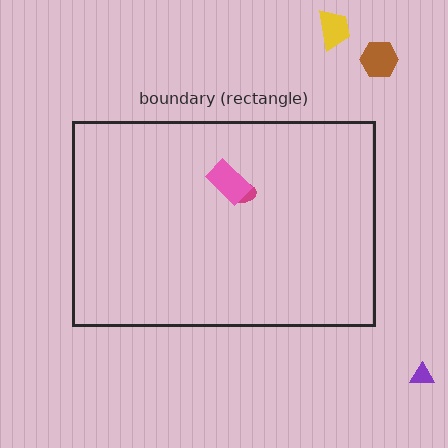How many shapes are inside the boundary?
2 inside, 3 outside.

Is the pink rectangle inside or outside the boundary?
Inside.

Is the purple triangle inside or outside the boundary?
Outside.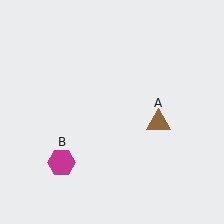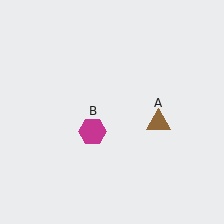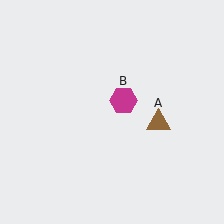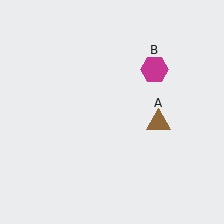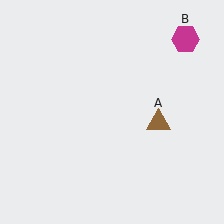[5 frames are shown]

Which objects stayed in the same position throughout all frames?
Brown triangle (object A) remained stationary.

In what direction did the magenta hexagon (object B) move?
The magenta hexagon (object B) moved up and to the right.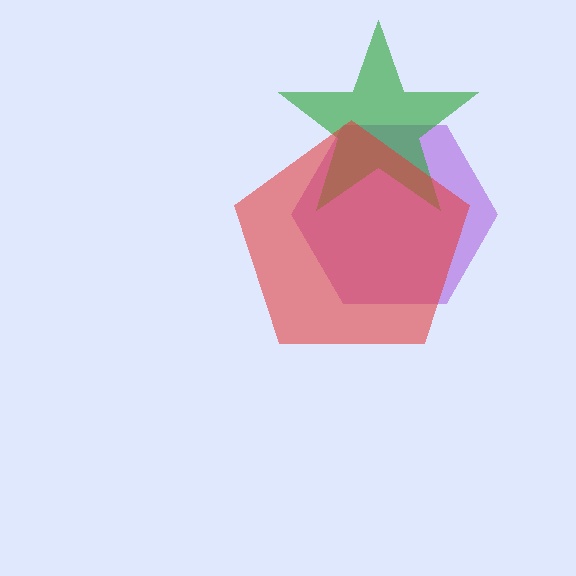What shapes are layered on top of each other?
The layered shapes are: a purple hexagon, a green star, a red pentagon.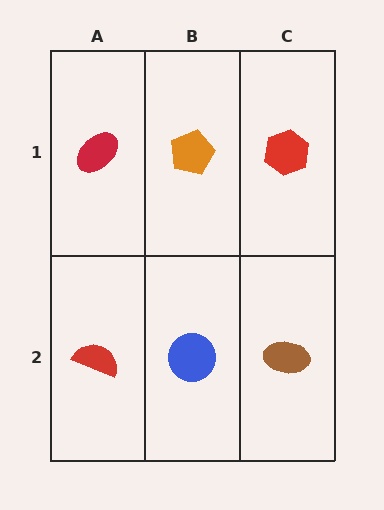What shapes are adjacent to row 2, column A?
A red ellipse (row 1, column A), a blue circle (row 2, column B).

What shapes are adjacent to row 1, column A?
A red semicircle (row 2, column A), an orange pentagon (row 1, column B).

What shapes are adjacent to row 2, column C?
A red hexagon (row 1, column C), a blue circle (row 2, column B).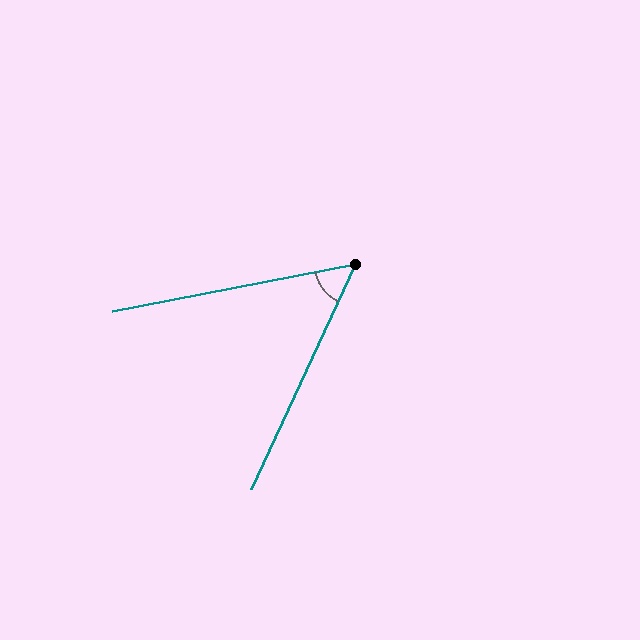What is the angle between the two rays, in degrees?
Approximately 54 degrees.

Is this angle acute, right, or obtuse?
It is acute.